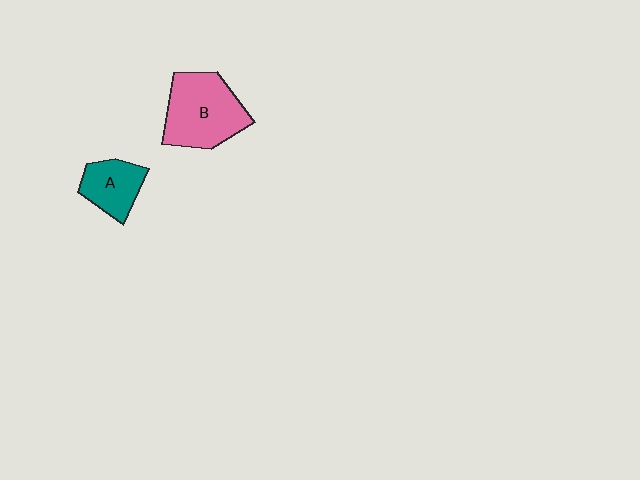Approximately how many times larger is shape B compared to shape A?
Approximately 1.8 times.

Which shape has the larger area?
Shape B (pink).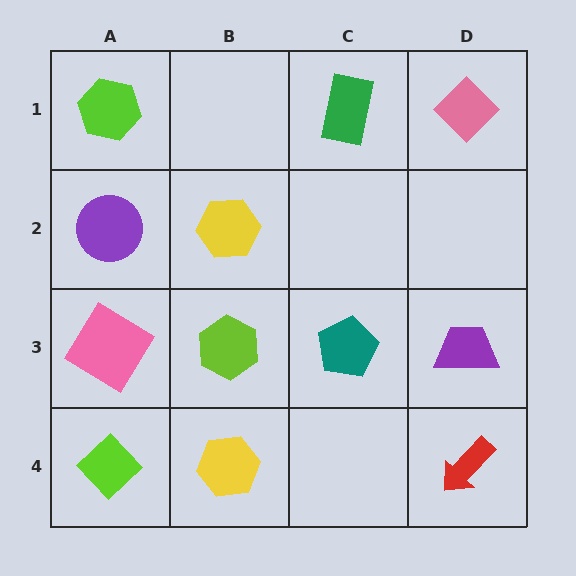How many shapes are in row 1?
3 shapes.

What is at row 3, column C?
A teal pentagon.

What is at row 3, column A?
A pink diamond.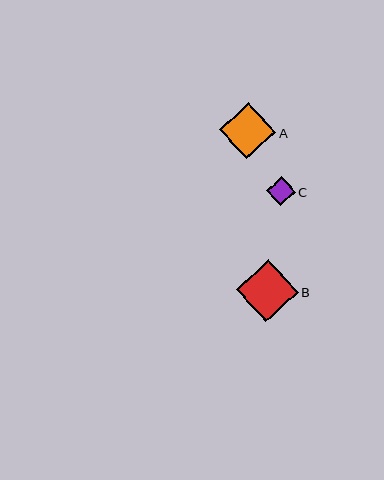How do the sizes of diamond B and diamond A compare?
Diamond B and diamond A are approximately the same size.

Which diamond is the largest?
Diamond B is the largest with a size of approximately 62 pixels.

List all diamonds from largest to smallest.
From largest to smallest: B, A, C.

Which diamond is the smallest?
Diamond C is the smallest with a size of approximately 29 pixels.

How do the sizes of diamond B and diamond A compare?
Diamond B and diamond A are approximately the same size.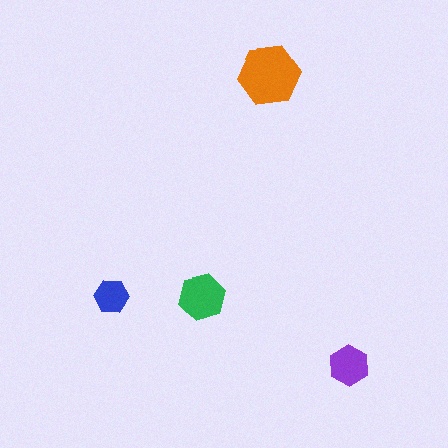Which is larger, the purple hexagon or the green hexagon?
The green one.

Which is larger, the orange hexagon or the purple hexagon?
The orange one.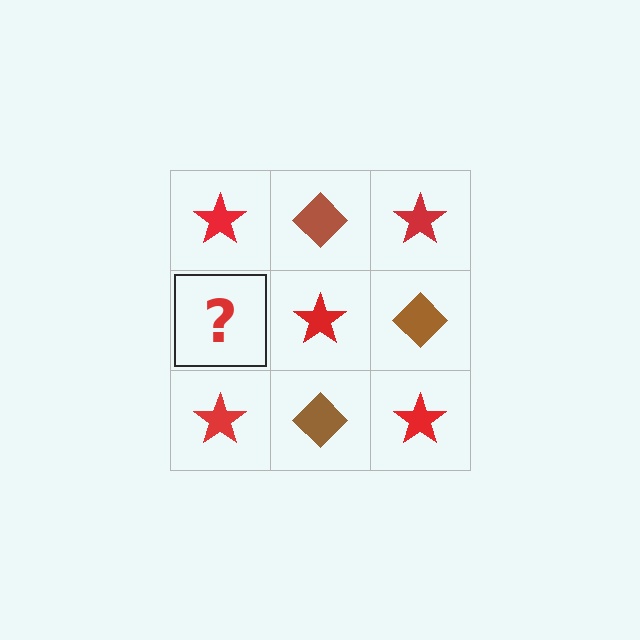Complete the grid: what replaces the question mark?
The question mark should be replaced with a brown diamond.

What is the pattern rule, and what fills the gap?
The rule is that it alternates red star and brown diamond in a checkerboard pattern. The gap should be filled with a brown diamond.